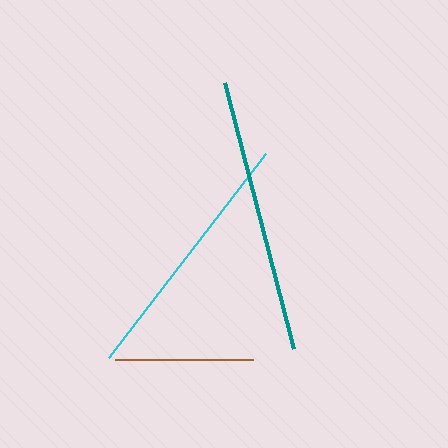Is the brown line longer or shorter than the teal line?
The teal line is longer than the brown line.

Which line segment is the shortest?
The brown line is the shortest at approximately 138 pixels.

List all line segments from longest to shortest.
From longest to shortest: teal, cyan, brown.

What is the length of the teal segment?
The teal segment is approximately 275 pixels long.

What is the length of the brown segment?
The brown segment is approximately 138 pixels long.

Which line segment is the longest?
The teal line is the longest at approximately 275 pixels.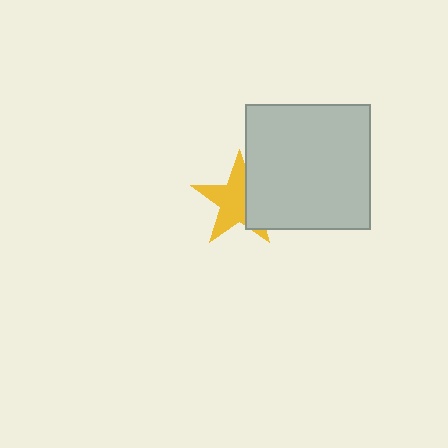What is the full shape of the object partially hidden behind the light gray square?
The partially hidden object is a yellow star.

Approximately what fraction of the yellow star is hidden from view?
Roughly 34% of the yellow star is hidden behind the light gray square.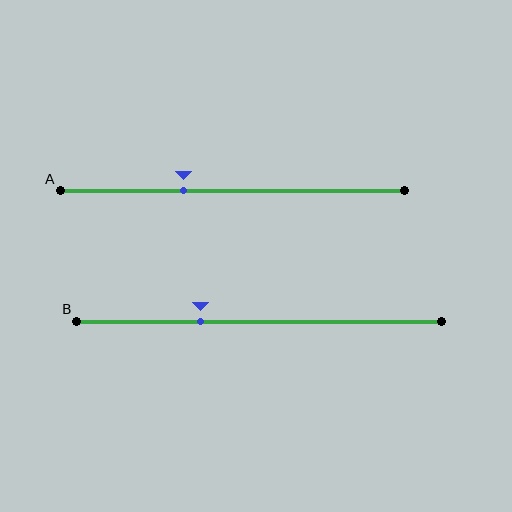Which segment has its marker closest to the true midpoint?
Segment A has its marker closest to the true midpoint.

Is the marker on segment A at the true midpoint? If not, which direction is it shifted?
No, the marker on segment A is shifted to the left by about 14% of the segment length.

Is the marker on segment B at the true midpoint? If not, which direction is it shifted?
No, the marker on segment B is shifted to the left by about 16% of the segment length.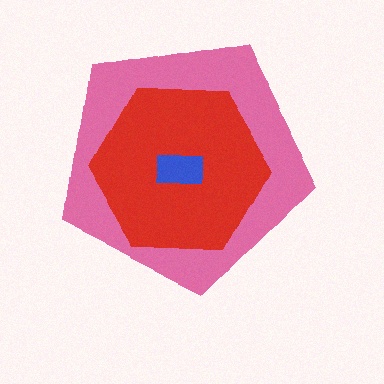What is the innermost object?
The blue rectangle.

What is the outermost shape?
The pink pentagon.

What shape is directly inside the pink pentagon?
The red hexagon.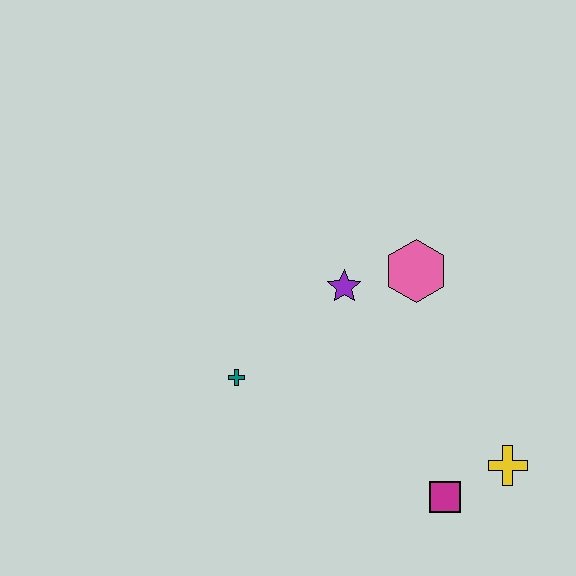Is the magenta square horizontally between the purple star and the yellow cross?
Yes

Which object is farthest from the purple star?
The yellow cross is farthest from the purple star.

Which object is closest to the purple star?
The pink hexagon is closest to the purple star.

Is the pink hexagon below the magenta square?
No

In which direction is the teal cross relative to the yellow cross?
The teal cross is to the left of the yellow cross.